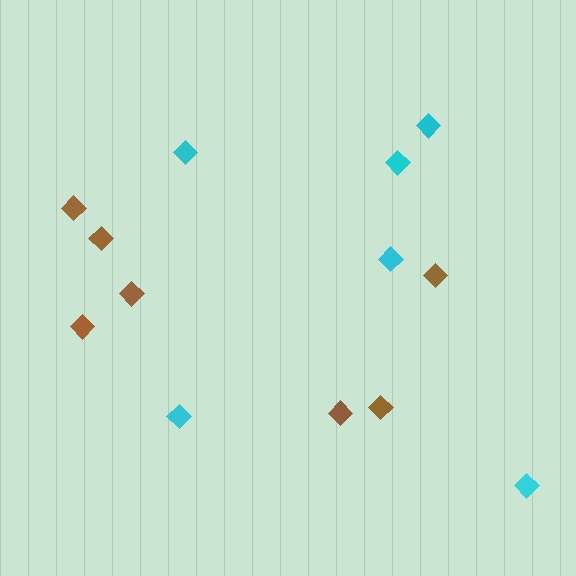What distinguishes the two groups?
There are 2 groups: one group of brown diamonds (7) and one group of cyan diamonds (6).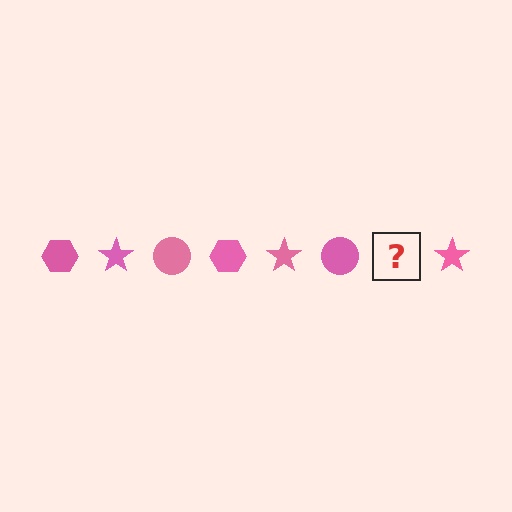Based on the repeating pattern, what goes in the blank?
The blank should be a pink hexagon.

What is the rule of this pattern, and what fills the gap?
The rule is that the pattern cycles through hexagon, star, circle shapes in pink. The gap should be filled with a pink hexagon.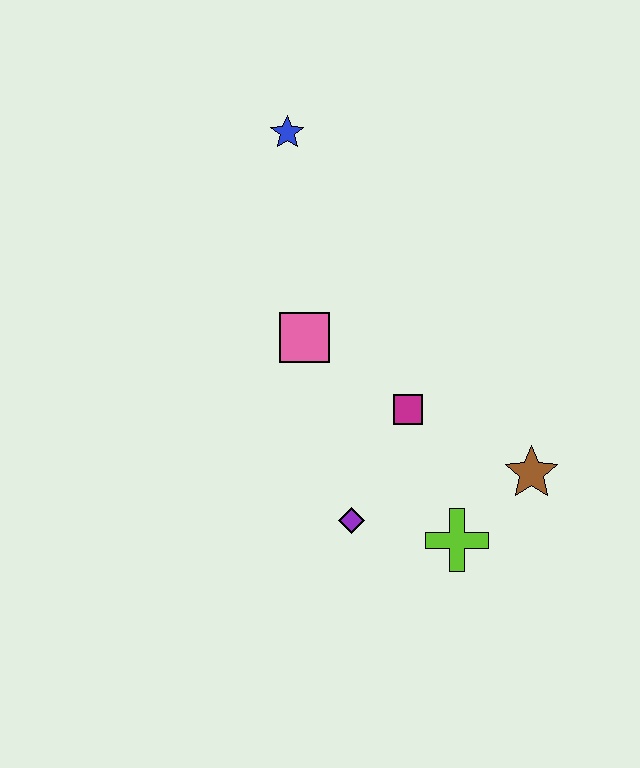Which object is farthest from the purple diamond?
The blue star is farthest from the purple diamond.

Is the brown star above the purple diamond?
Yes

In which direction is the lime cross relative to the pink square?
The lime cross is below the pink square.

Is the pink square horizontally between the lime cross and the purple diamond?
No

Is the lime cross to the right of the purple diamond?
Yes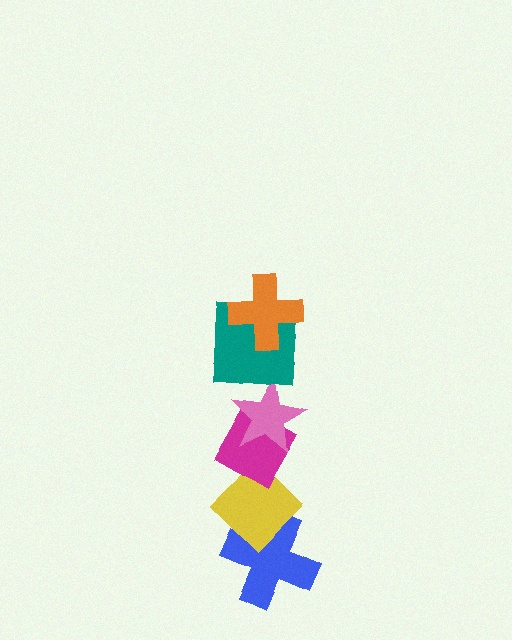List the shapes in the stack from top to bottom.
From top to bottom: the orange cross, the teal square, the pink star, the magenta diamond, the yellow diamond, the blue cross.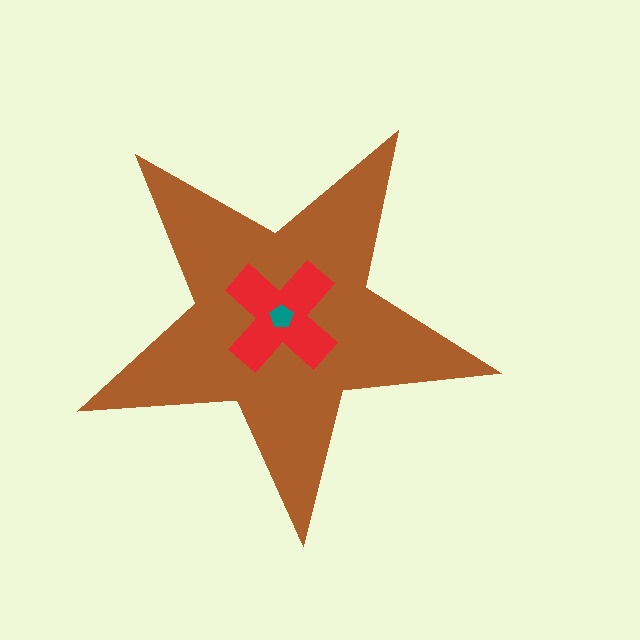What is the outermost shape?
The brown star.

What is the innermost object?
The teal pentagon.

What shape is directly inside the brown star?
The red cross.